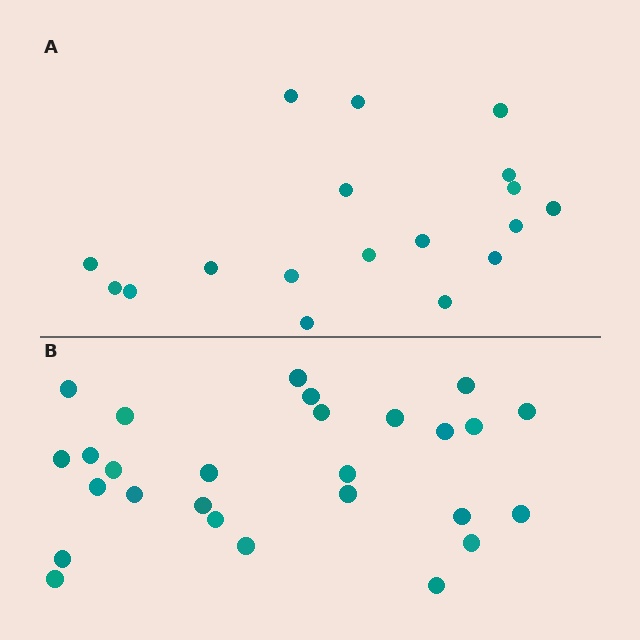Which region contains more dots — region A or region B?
Region B (the bottom region) has more dots.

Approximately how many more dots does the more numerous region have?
Region B has roughly 8 or so more dots than region A.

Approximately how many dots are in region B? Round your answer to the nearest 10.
About 30 dots. (The exact count is 27, which rounds to 30.)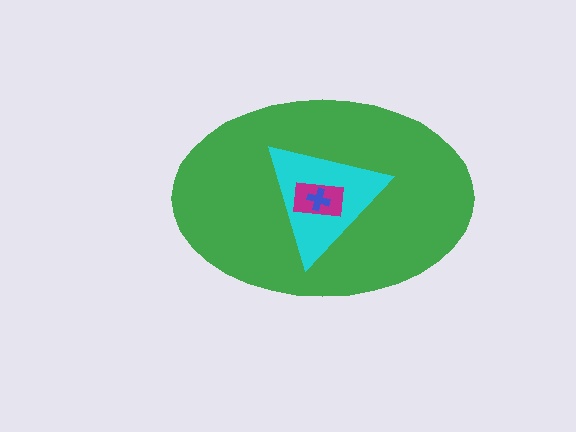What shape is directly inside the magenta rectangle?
The blue cross.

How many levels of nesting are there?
4.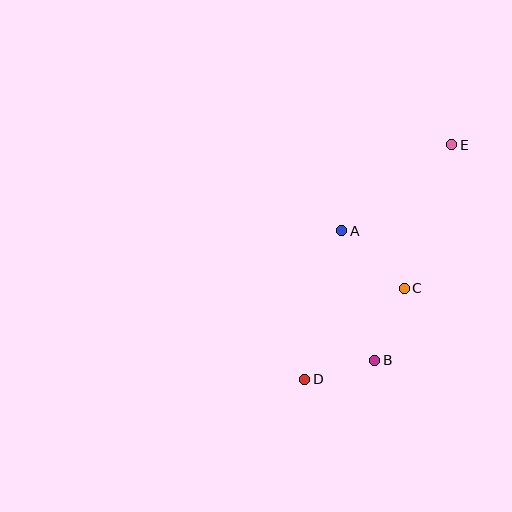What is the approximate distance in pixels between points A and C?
The distance between A and C is approximately 85 pixels.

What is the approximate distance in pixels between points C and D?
The distance between C and D is approximately 135 pixels.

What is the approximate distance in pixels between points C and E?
The distance between C and E is approximately 151 pixels.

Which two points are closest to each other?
Points B and D are closest to each other.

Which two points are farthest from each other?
Points D and E are farthest from each other.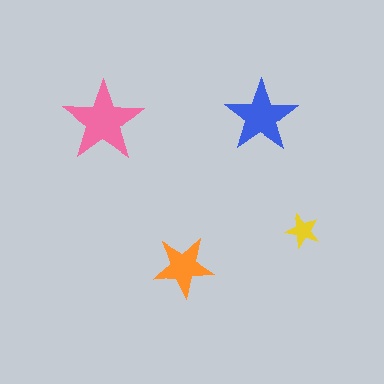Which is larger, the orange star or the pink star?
The pink one.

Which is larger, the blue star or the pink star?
The pink one.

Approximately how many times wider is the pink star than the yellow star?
About 2.5 times wider.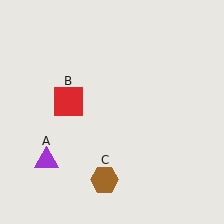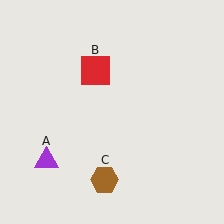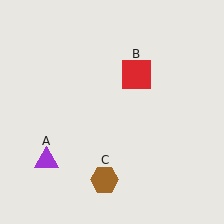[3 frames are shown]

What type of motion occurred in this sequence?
The red square (object B) rotated clockwise around the center of the scene.